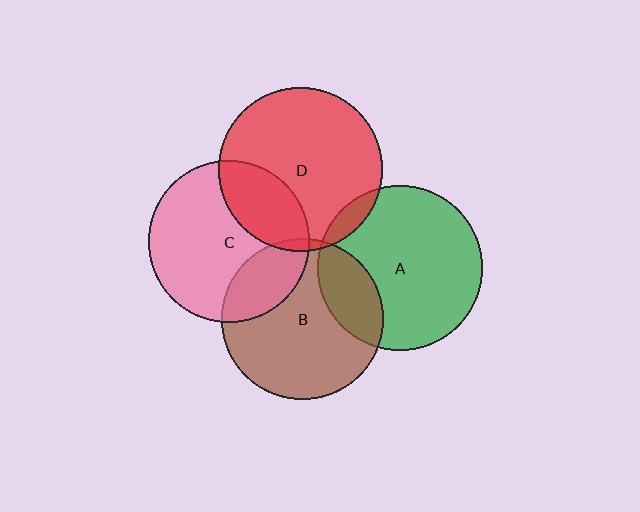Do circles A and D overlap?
Yes.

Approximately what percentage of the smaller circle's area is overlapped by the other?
Approximately 5%.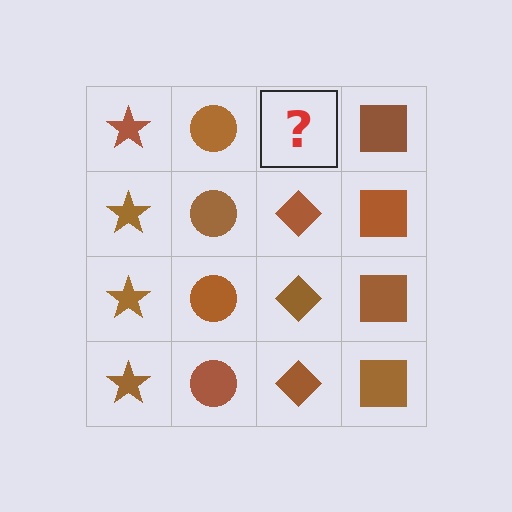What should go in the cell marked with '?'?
The missing cell should contain a brown diamond.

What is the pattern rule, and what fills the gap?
The rule is that each column has a consistent shape. The gap should be filled with a brown diamond.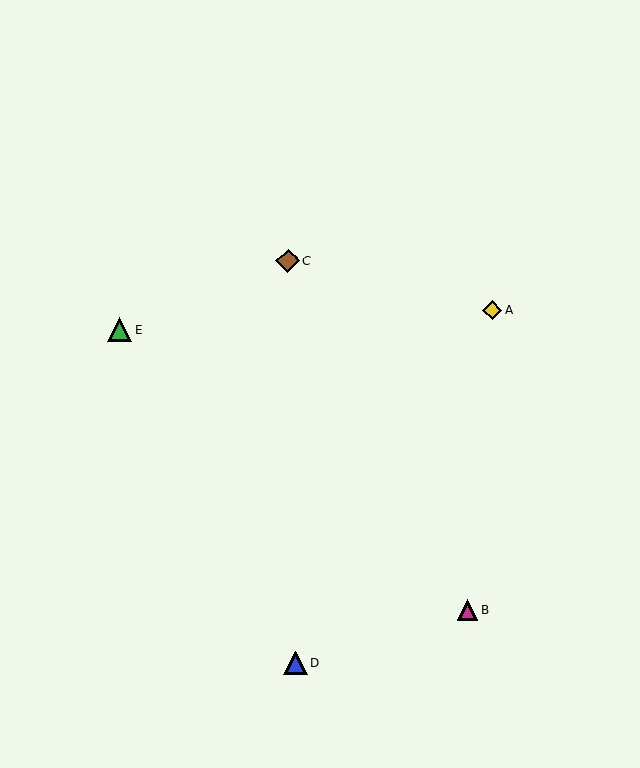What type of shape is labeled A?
Shape A is a yellow diamond.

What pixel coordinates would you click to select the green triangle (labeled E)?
Click at (120, 330) to select the green triangle E.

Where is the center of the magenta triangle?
The center of the magenta triangle is at (468, 610).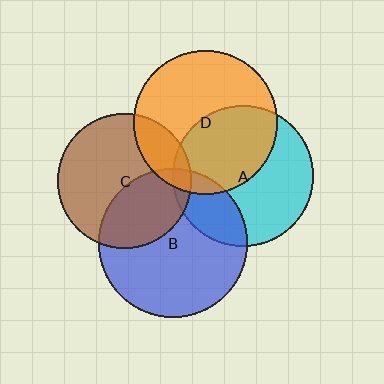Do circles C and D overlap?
Yes.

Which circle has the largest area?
Circle B (blue).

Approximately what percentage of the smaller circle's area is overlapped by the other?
Approximately 20%.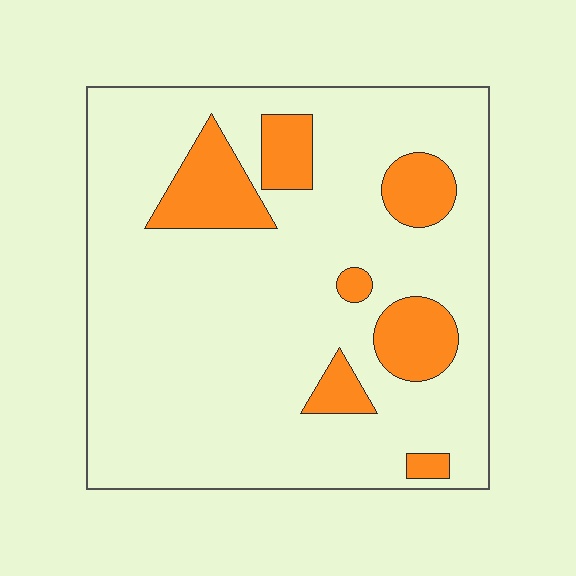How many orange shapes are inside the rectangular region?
7.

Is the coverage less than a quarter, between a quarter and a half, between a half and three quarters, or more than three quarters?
Less than a quarter.